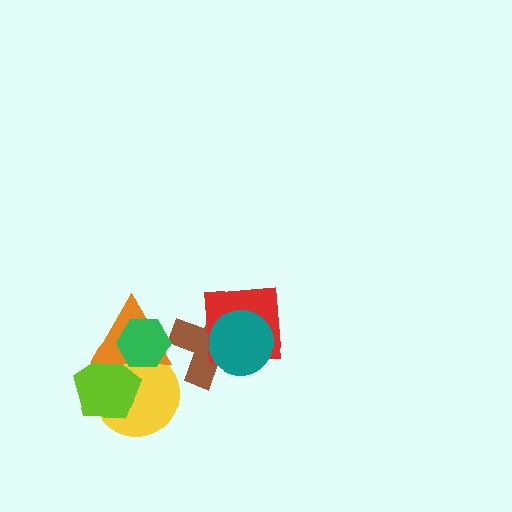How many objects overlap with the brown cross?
2 objects overlap with the brown cross.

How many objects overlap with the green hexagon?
2 objects overlap with the green hexagon.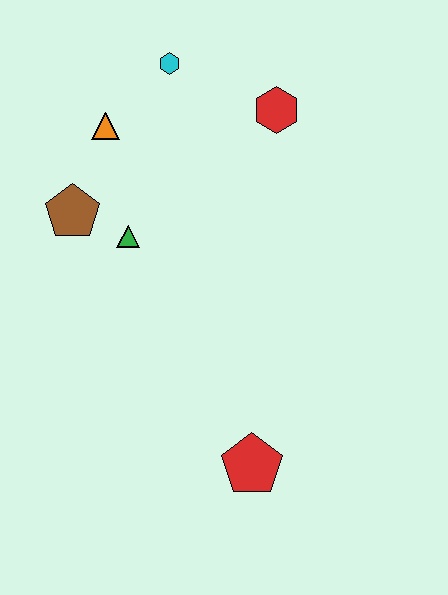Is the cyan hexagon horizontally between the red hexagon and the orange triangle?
Yes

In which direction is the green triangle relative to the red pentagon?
The green triangle is above the red pentagon.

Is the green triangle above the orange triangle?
No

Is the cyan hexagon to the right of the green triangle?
Yes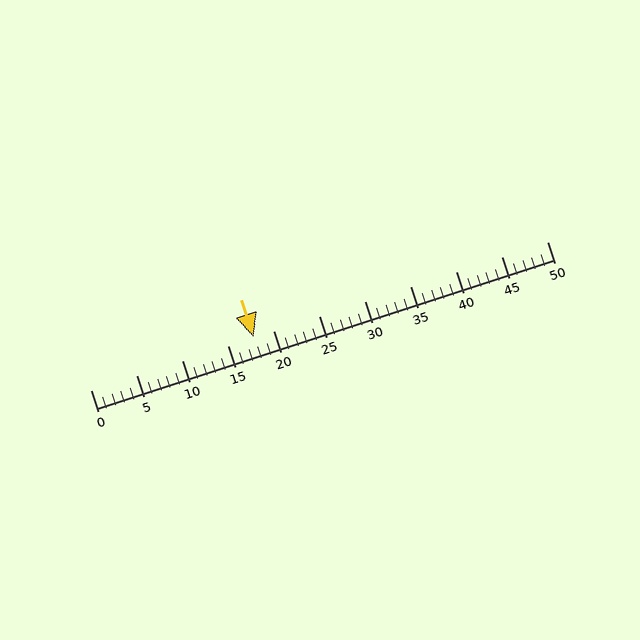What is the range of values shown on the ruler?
The ruler shows values from 0 to 50.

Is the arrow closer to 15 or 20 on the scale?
The arrow is closer to 20.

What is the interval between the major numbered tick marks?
The major tick marks are spaced 5 units apart.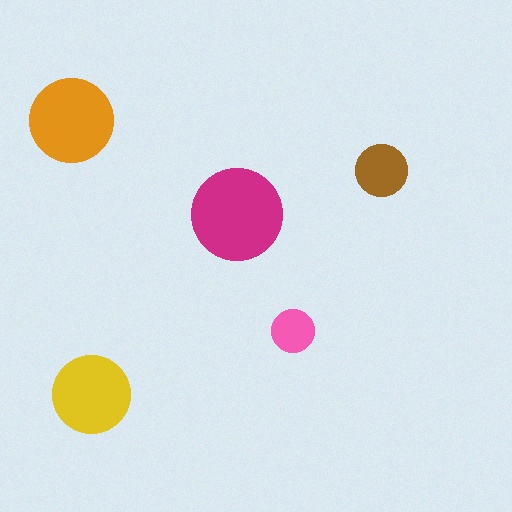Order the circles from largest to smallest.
the magenta one, the orange one, the yellow one, the brown one, the pink one.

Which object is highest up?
The orange circle is topmost.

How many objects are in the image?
There are 5 objects in the image.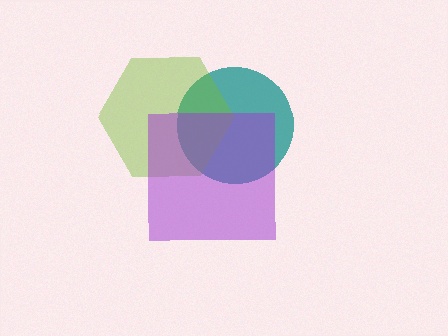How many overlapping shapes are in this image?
There are 3 overlapping shapes in the image.